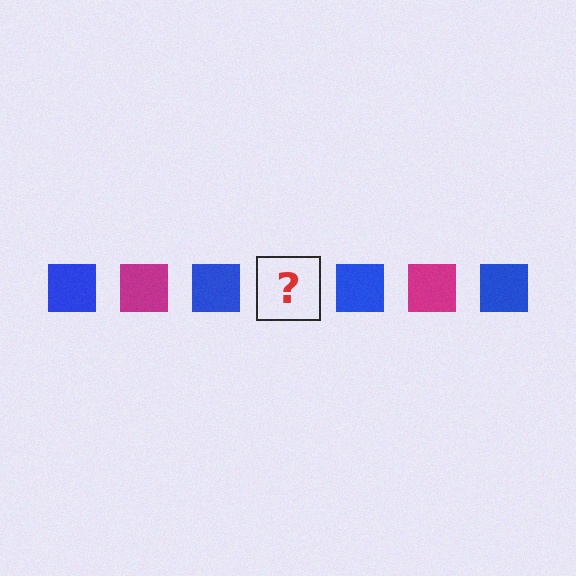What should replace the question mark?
The question mark should be replaced with a magenta square.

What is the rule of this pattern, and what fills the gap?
The rule is that the pattern cycles through blue, magenta squares. The gap should be filled with a magenta square.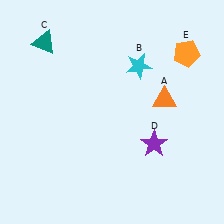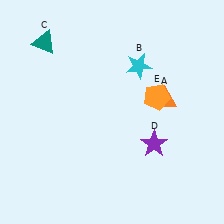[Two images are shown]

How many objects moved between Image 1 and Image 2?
1 object moved between the two images.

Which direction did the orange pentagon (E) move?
The orange pentagon (E) moved down.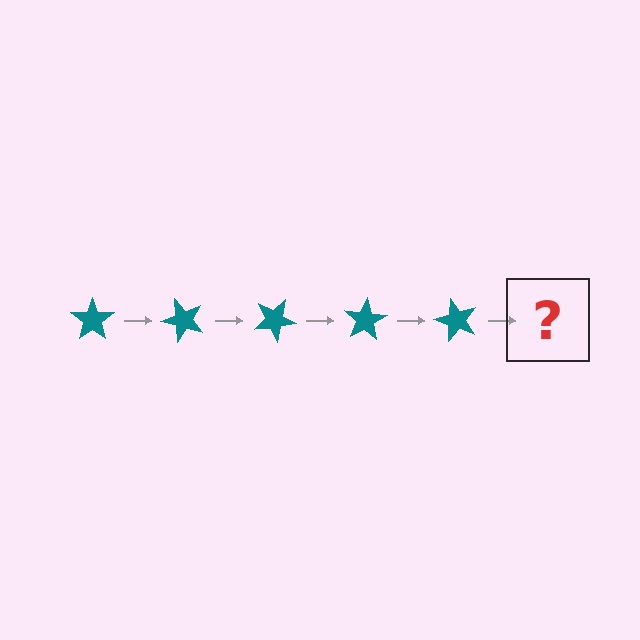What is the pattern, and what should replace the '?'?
The pattern is that the star rotates 50 degrees each step. The '?' should be a teal star rotated 250 degrees.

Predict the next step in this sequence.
The next step is a teal star rotated 250 degrees.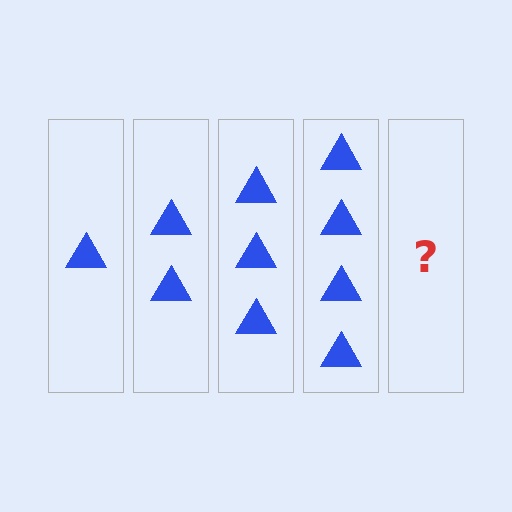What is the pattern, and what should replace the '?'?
The pattern is that each step adds one more triangle. The '?' should be 5 triangles.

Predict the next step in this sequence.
The next step is 5 triangles.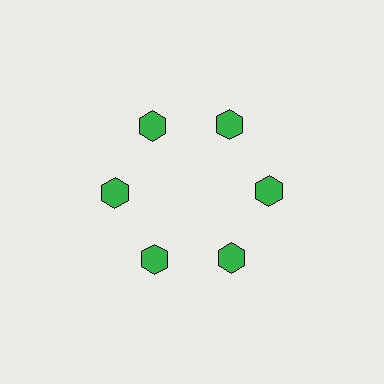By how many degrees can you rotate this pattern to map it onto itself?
The pattern maps onto itself every 60 degrees of rotation.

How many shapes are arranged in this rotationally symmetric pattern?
There are 6 shapes, arranged in 6 groups of 1.